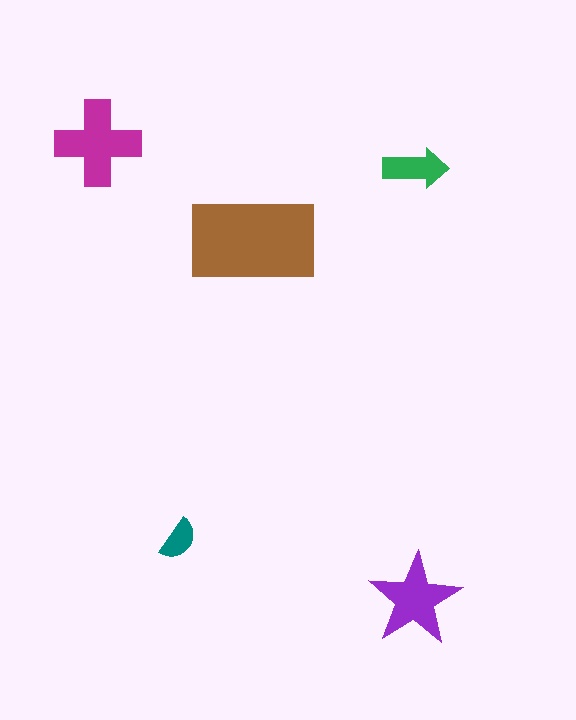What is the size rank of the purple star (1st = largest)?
3rd.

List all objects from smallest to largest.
The teal semicircle, the green arrow, the purple star, the magenta cross, the brown rectangle.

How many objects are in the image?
There are 5 objects in the image.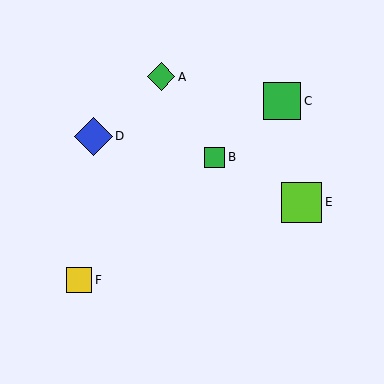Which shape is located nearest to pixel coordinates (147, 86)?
The green diamond (labeled A) at (161, 77) is nearest to that location.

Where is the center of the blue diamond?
The center of the blue diamond is at (94, 136).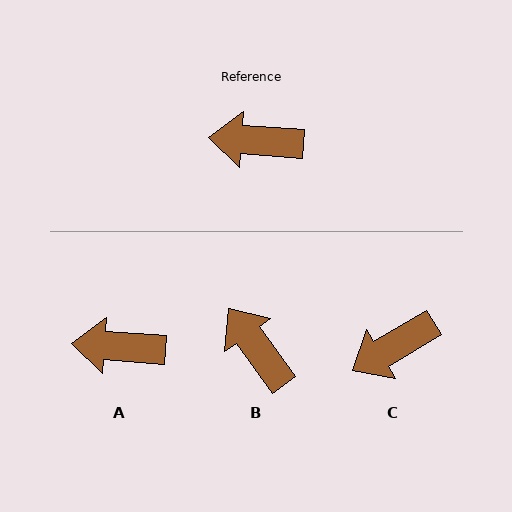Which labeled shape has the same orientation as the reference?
A.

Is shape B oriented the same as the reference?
No, it is off by about 50 degrees.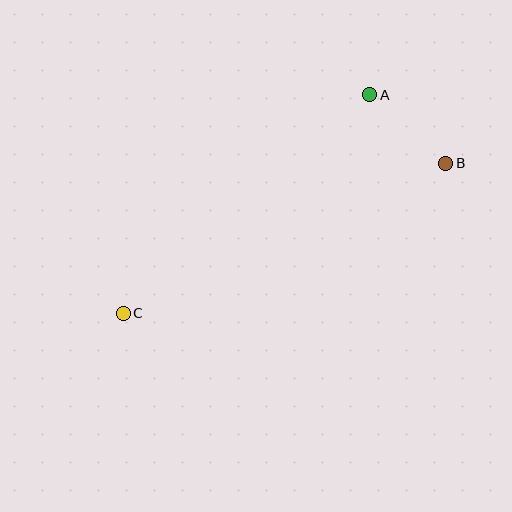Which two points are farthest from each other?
Points B and C are farthest from each other.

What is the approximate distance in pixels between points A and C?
The distance between A and C is approximately 329 pixels.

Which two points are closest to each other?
Points A and B are closest to each other.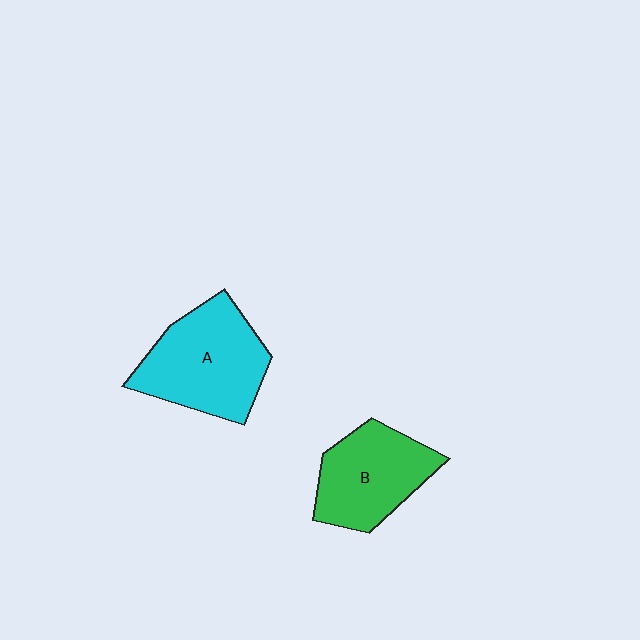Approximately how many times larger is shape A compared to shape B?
Approximately 1.2 times.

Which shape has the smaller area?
Shape B (green).